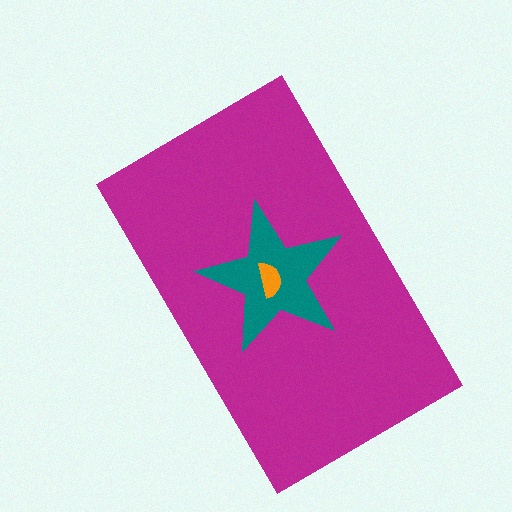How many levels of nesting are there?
3.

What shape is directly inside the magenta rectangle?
The teal star.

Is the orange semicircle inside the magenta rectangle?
Yes.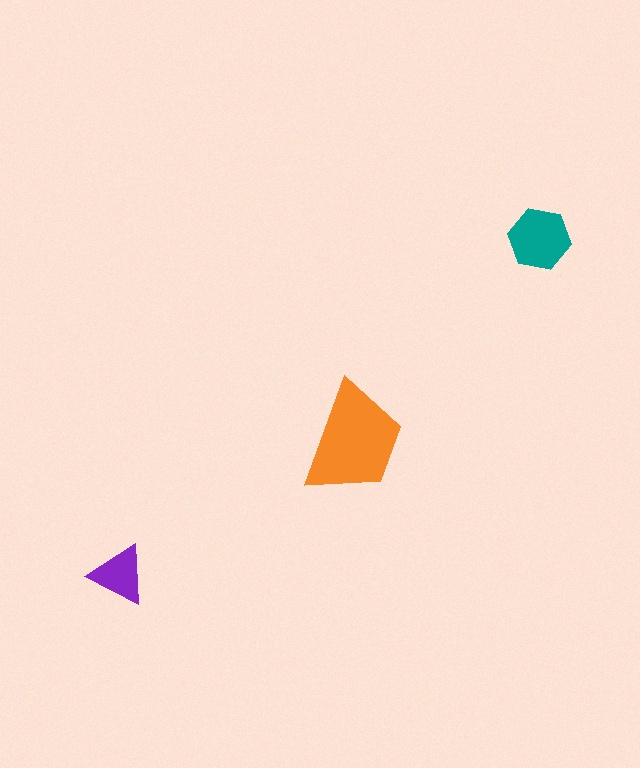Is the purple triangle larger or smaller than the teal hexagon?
Smaller.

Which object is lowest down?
The purple triangle is bottommost.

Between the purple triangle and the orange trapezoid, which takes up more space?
The orange trapezoid.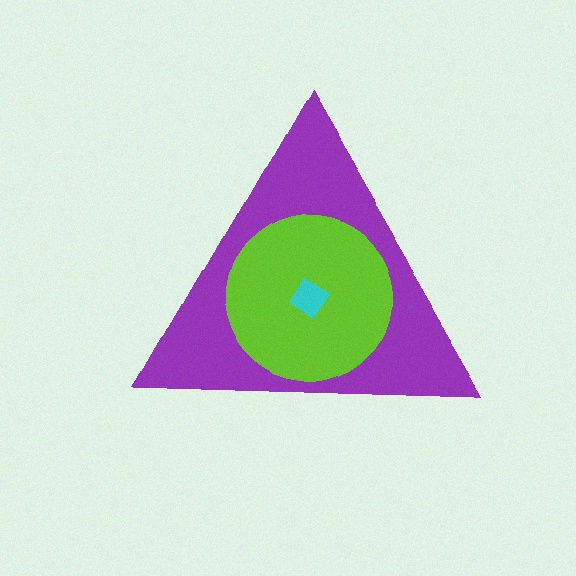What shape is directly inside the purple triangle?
The lime circle.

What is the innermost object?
The cyan diamond.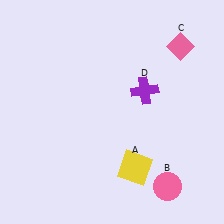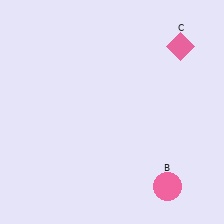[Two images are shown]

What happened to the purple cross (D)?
The purple cross (D) was removed in Image 2. It was in the top-right area of Image 1.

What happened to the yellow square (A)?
The yellow square (A) was removed in Image 2. It was in the bottom-right area of Image 1.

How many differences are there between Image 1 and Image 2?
There are 2 differences between the two images.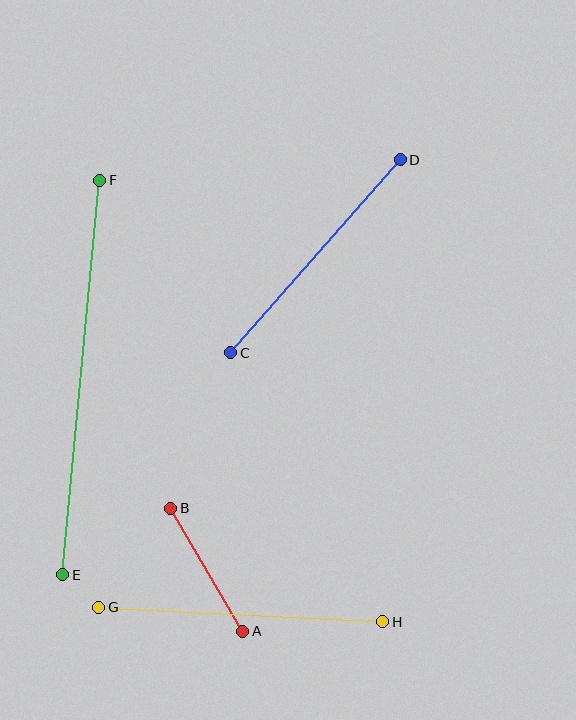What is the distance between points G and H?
The distance is approximately 284 pixels.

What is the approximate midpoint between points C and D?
The midpoint is at approximately (316, 256) pixels.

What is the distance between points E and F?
The distance is approximately 397 pixels.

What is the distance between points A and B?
The distance is approximately 143 pixels.